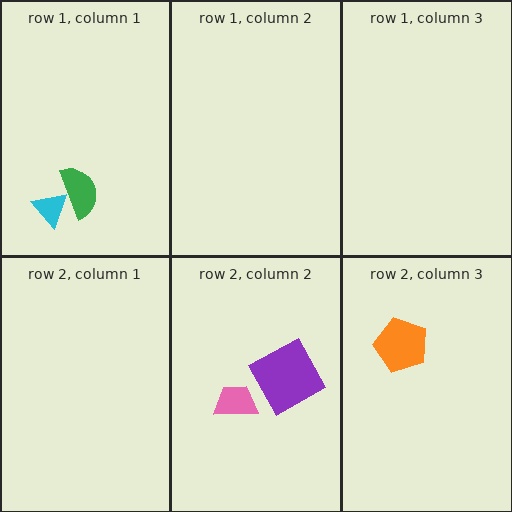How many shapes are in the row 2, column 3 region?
1.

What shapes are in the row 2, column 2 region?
The pink trapezoid, the purple square.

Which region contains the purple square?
The row 2, column 2 region.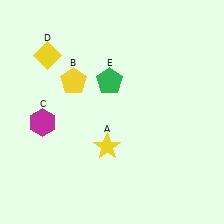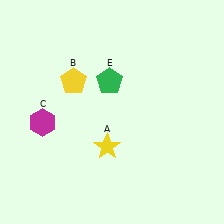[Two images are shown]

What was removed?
The yellow diamond (D) was removed in Image 2.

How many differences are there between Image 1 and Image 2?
There is 1 difference between the two images.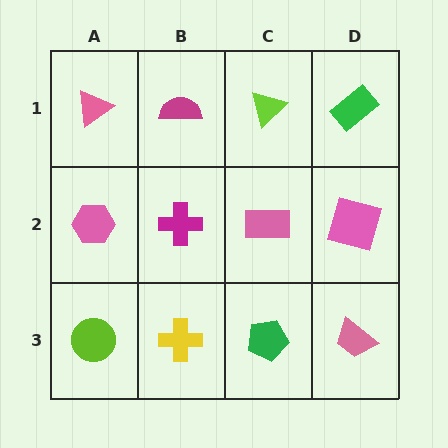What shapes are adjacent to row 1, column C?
A pink rectangle (row 2, column C), a magenta semicircle (row 1, column B), a green rectangle (row 1, column D).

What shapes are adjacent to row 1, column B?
A magenta cross (row 2, column B), a pink triangle (row 1, column A), a lime triangle (row 1, column C).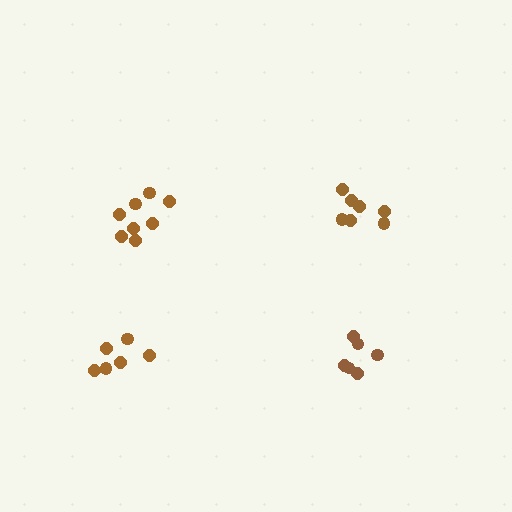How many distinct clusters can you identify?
There are 4 distinct clusters.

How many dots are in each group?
Group 1: 6 dots, Group 2: 6 dots, Group 3: 7 dots, Group 4: 8 dots (27 total).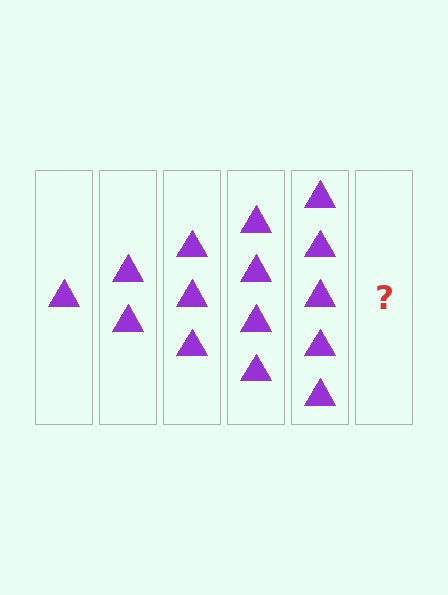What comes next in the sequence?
The next element should be 6 triangles.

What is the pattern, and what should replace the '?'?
The pattern is that each step adds one more triangle. The '?' should be 6 triangles.